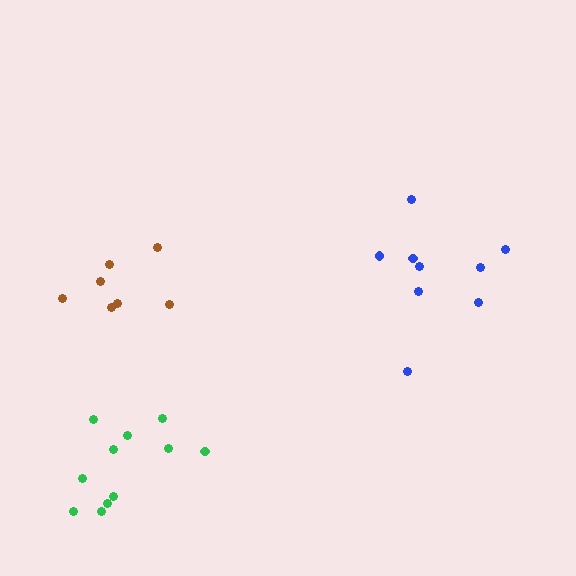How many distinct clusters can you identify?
There are 3 distinct clusters.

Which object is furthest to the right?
The blue cluster is rightmost.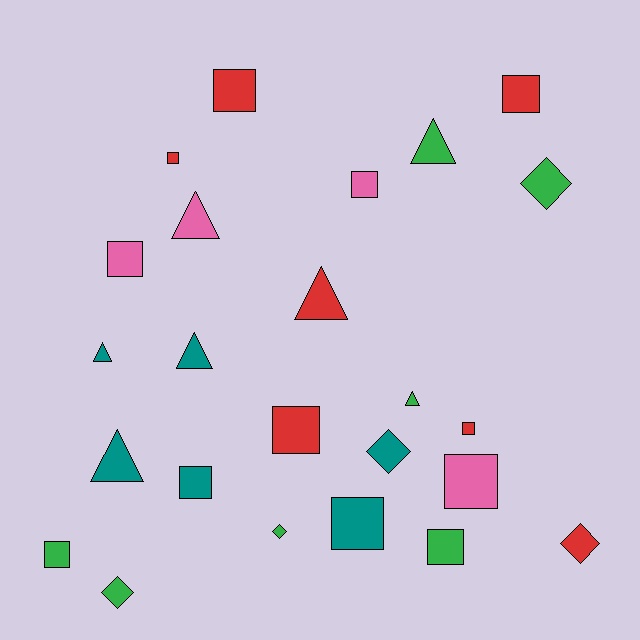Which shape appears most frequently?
Square, with 12 objects.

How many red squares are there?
There are 5 red squares.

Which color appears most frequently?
Red, with 7 objects.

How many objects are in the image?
There are 24 objects.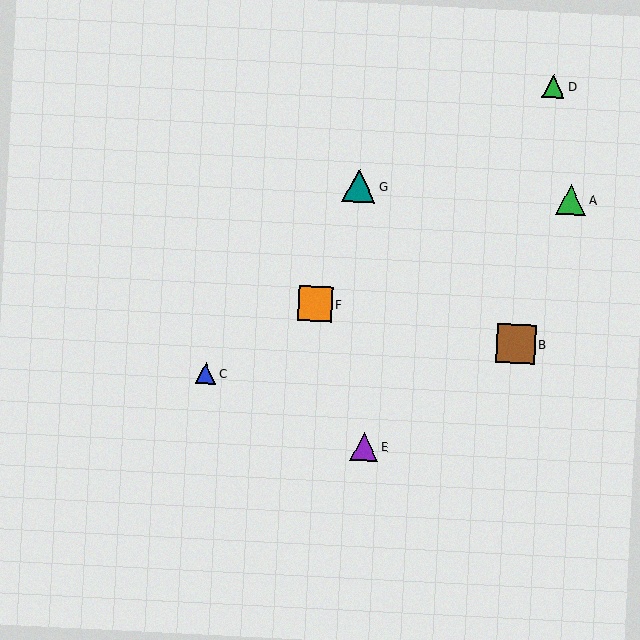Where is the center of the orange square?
The center of the orange square is at (315, 304).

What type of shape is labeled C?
Shape C is a blue triangle.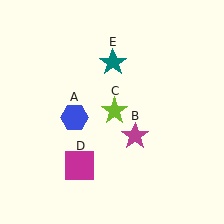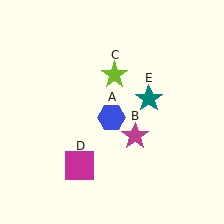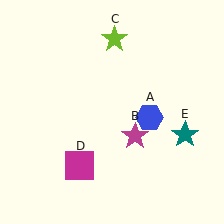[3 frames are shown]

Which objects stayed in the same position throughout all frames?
Magenta star (object B) and magenta square (object D) remained stationary.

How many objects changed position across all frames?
3 objects changed position: blue hexagon (object A), lime star (object C), teal star (object E).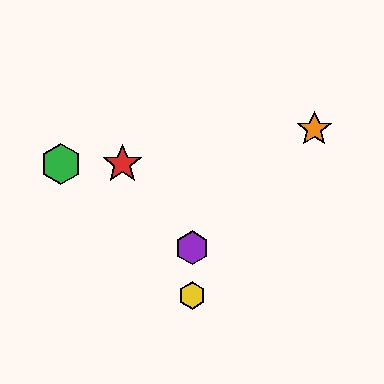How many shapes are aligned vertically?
3 shapes (the blue hexagon, the yellow hexagon, the purple hexagon) are aligned vertically.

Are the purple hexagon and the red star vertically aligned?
No, the purple hexagon is at x≈192 and the red star is at x≈122.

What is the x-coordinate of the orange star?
The orange star is at x≈314.